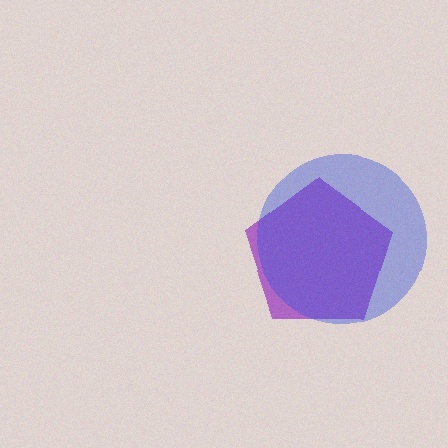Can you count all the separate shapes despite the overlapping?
Yes, there are 2 separate shapes.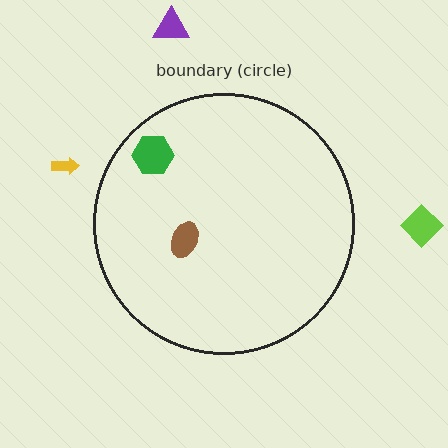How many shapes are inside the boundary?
2 inside, 3 outside.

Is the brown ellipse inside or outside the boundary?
Inside.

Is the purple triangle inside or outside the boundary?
Outside.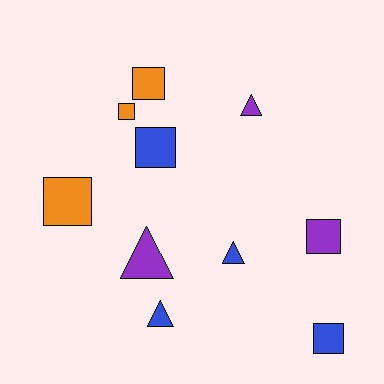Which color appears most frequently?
Blue, with 4 objects.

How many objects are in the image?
There are 10 objects.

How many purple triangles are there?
There are 2 purple triangles.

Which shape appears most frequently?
Square, with 6 objects.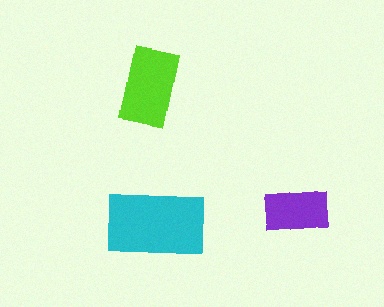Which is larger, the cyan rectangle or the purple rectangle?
The cyan one.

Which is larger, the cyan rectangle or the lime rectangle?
The cyan one.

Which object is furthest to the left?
The lime rectangle is leftmost.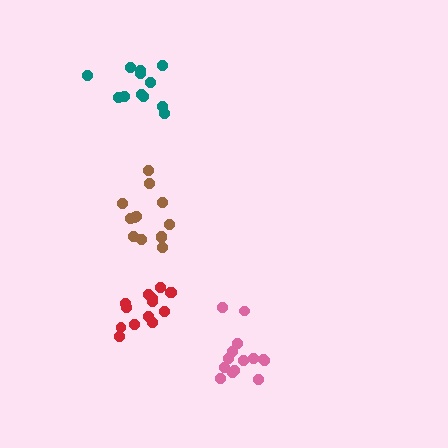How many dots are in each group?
Group 1: 12 dots, Group 2: 14 dots, Group 3: 13 dots, Group 4: 14 dots (53 total).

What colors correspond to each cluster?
The clusters are colored: teal, pink, brown, red.